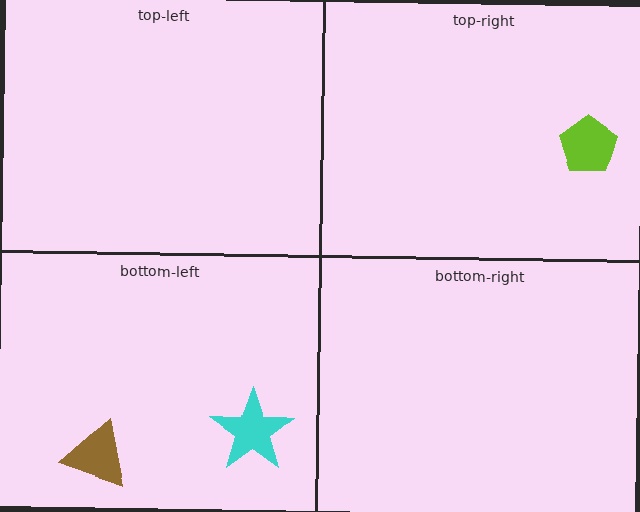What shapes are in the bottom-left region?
The brown triangle, the cyan star.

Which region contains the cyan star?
The bottom-left region.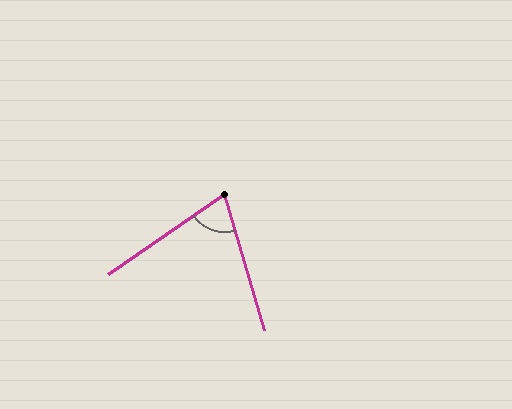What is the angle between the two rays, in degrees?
Approximately 72 degrees.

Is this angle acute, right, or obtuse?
It is acute.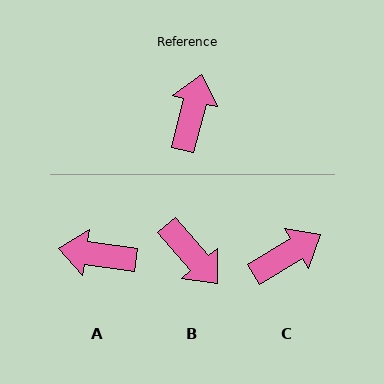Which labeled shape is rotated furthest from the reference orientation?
B, about 125 degrees away.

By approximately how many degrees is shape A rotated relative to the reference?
Approximately 96 degrees counter-clockwise.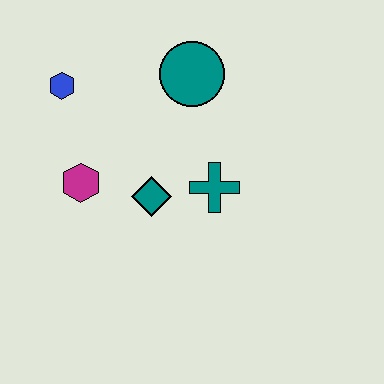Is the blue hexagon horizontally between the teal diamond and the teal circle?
No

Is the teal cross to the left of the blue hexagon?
No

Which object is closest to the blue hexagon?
The magenta hexagon is closest to the blue hexagon.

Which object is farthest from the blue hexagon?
The teal cross is farthest from the blue hexagon.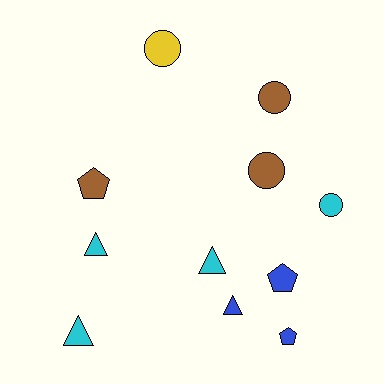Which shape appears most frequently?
Triangle, with 4 objects.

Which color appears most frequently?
Cyan, with 4 objects.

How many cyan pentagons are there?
There are no cyan pentagons.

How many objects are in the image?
There are 11 objects.